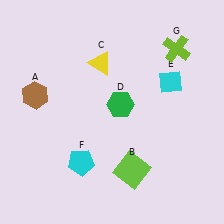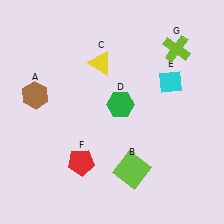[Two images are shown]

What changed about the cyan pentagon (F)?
In Image 1, F is cyan. In Image 2, it changed to red.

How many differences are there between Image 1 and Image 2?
There is 1 difference between the two images.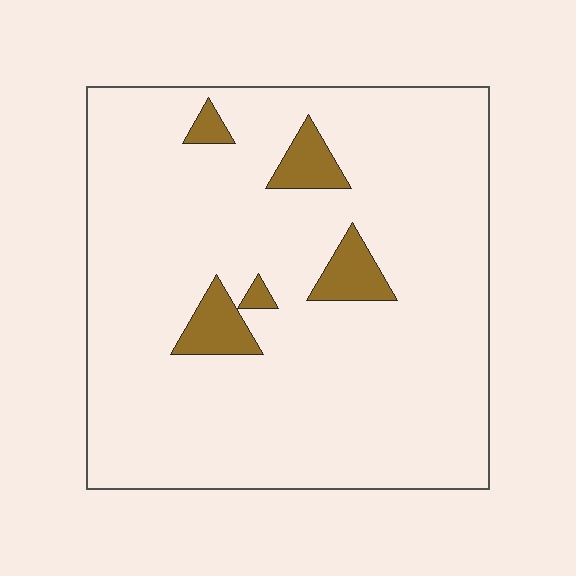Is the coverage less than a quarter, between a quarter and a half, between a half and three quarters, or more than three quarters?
Less than a quarter.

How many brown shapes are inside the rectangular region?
5.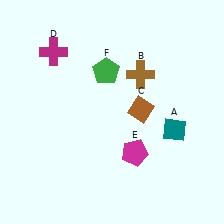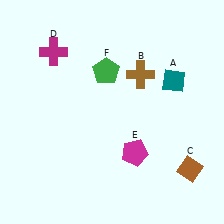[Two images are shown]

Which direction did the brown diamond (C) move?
The brown diamond (C) moved down.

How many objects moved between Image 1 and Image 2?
2 objects moved between the two images.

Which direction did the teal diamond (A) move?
The teal diamond (A) moved up.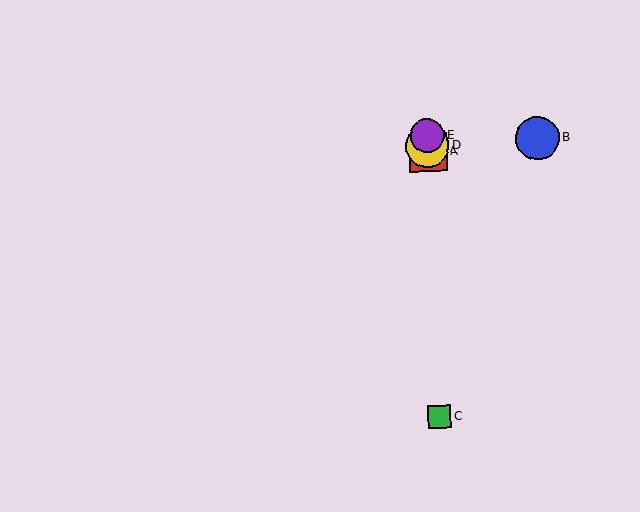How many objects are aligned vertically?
4 objects (A, C, D, E) are aligned vertically.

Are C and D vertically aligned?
Yes, both are at x≈439.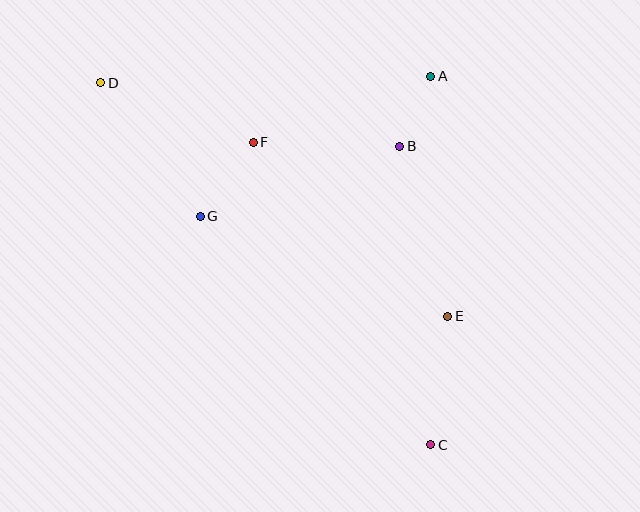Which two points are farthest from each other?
Points C and D are farthest from each other.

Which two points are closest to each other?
Points A and B are closest to each other.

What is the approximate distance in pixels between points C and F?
The distance between C and F is approximately 351 pixels.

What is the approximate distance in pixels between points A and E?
The distance between A and E is approximately 241 pixels.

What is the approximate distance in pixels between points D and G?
The distance between D and G is approximately 166 pixels.